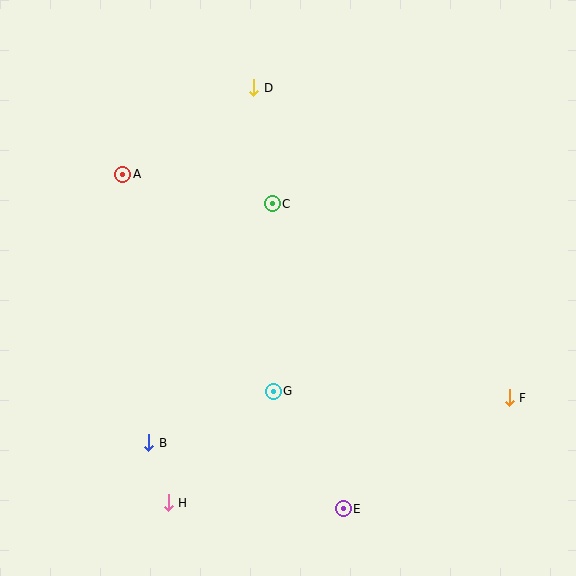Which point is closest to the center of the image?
Point C at (272, 204) is closest to the center.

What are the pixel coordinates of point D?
Point D is at (254, 88).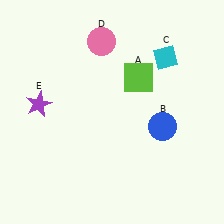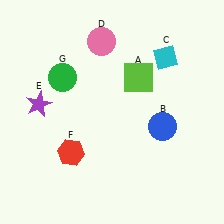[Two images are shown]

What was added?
A red hexagon (F), a green circle (G) were added in Image 2.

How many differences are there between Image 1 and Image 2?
There are 2 differences between the two images.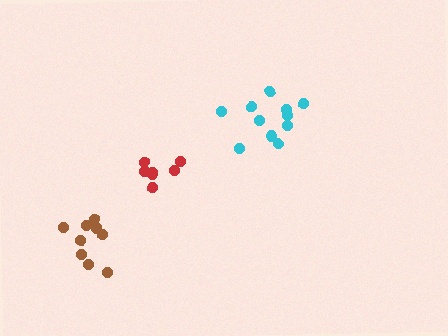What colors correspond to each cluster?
The clusters are colored: cyan, red, brown.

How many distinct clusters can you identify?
There are 3 distinct clusters.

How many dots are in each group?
Group 1: 11 dots, Group 2: 7 dots, Group 3: 9 dots (27 total).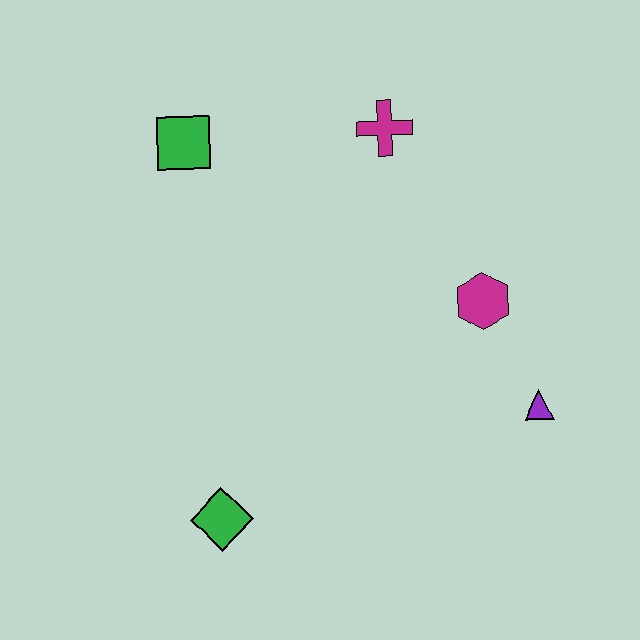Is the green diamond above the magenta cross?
No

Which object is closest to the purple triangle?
The magenta hexagon is closest to the purple triangle.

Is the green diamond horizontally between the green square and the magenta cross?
Yes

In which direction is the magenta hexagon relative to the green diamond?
The magenta hexagon is to the right of the green diamond.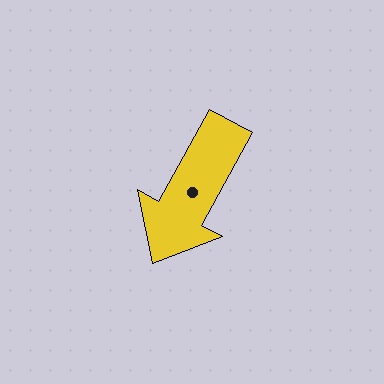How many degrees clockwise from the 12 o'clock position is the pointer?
Approximately 209 degrees.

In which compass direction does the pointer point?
Southwest.